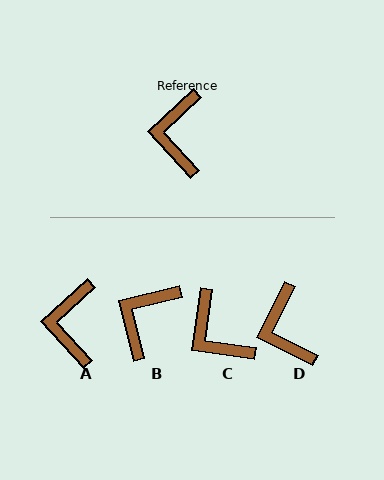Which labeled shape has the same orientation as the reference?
A.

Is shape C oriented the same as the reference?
No, it is off by about 39 degrees.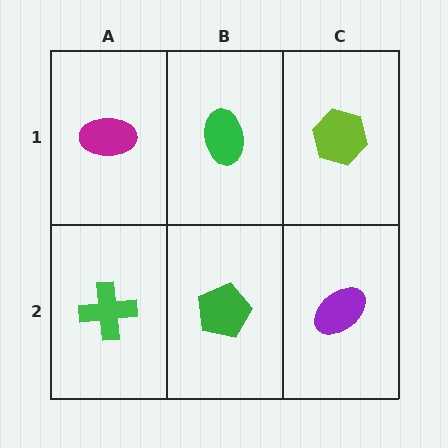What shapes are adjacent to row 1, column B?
A green pentagon (row 2, column B), a magenta ellipse (row 1, column A), a lime hexagon (row 1, column C).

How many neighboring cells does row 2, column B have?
3.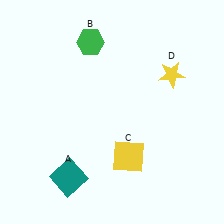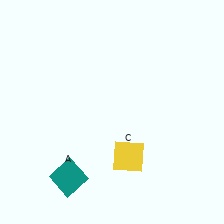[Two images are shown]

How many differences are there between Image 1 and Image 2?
There are 2 differences between the two images.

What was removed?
The yellow star (D), the green hexagon (B) were removed in Image 2.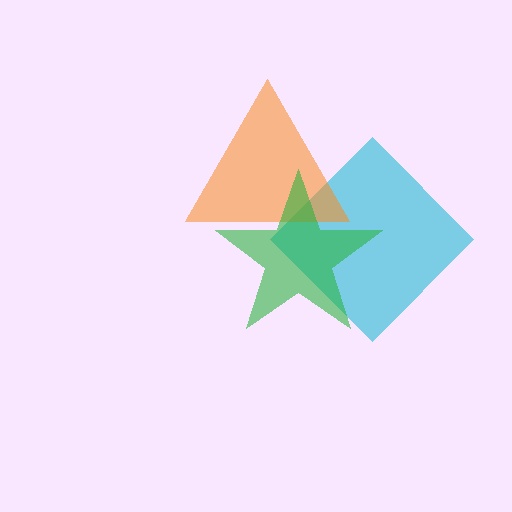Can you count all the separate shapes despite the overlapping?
Yes, there are 3 separate shapes.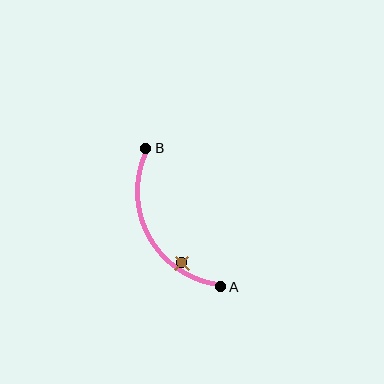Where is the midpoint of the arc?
The arc midpoint is the point on the curve farthest from the straight line joining A and B. It sits to the left of that line.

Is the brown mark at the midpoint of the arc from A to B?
No — the brown mark does not lie on the arc at all. It sits slightly inside the curve.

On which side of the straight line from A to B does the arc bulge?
The arc bulges to the left of the straight line connecting A and B.